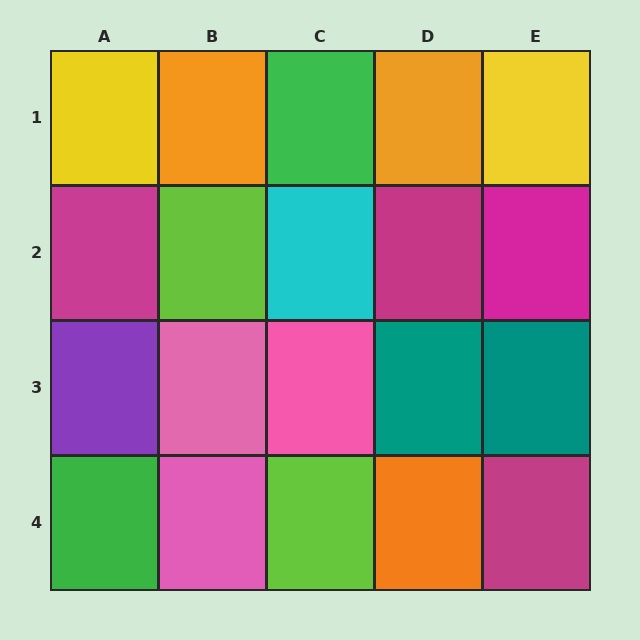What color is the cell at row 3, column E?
Teal.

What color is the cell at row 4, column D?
Orange.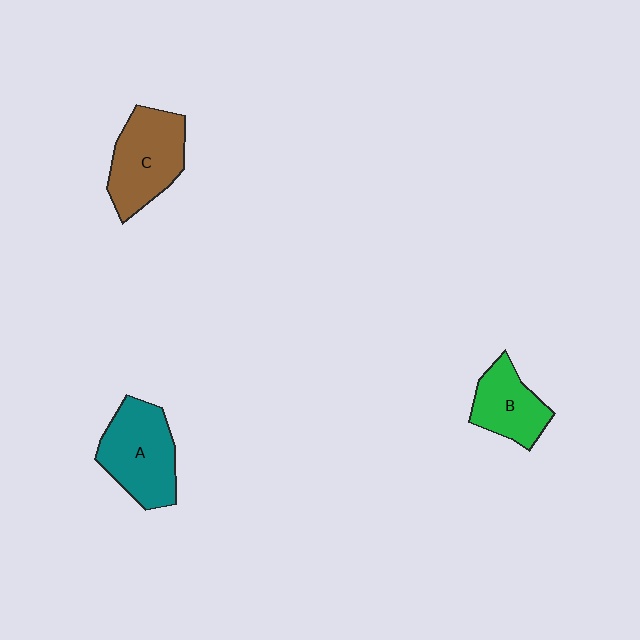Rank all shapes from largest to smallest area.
From largest to smallest: A (teal), C (brown), B (green).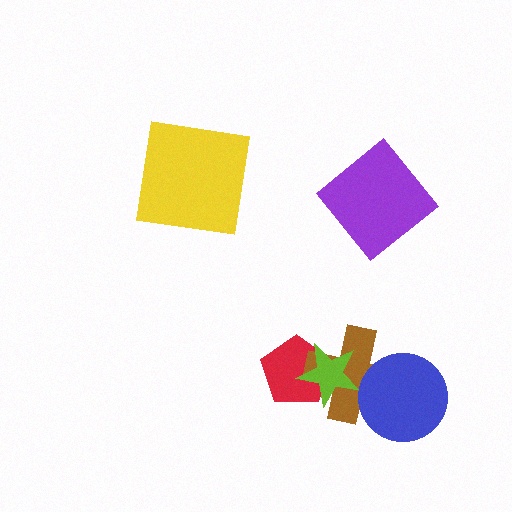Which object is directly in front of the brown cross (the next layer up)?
The lime star is directly in front of the brown cross.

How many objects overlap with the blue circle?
1 object overlaps with the blue circle.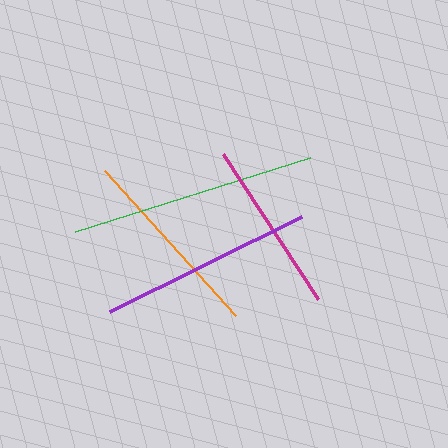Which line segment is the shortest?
The magenta line is the shortest at approximately 173 pixels.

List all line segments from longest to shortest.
From longest to shortest: green, purple, orange, magenta.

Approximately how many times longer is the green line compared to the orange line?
The green line is approximately 1.3 times the length of the orange line.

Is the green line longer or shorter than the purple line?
The green line is longer than the purple line.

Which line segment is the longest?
The green line is the longest at approximately 247 pixels.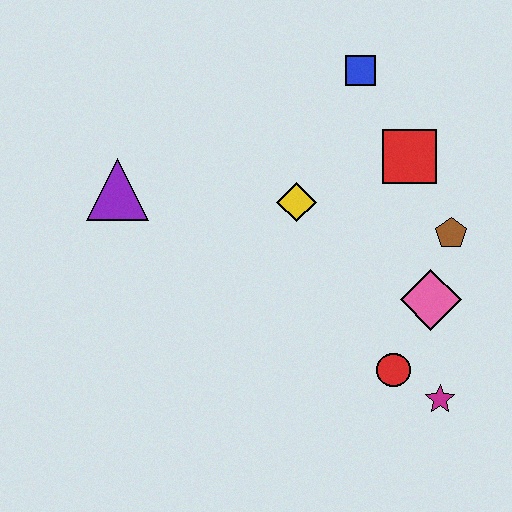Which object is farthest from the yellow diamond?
The magenta star is farthest from the yellow diamond.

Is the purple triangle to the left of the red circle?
Yes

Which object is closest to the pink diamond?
The brown pentagon is closest to the pink diamond.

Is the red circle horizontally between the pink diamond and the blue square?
Yes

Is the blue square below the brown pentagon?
No